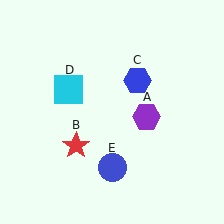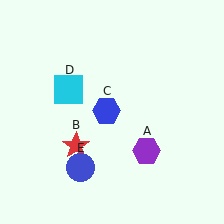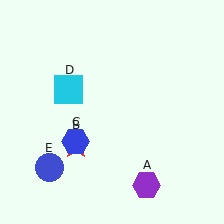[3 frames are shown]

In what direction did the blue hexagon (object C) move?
The blue hexagon (object C) moved down and to the left.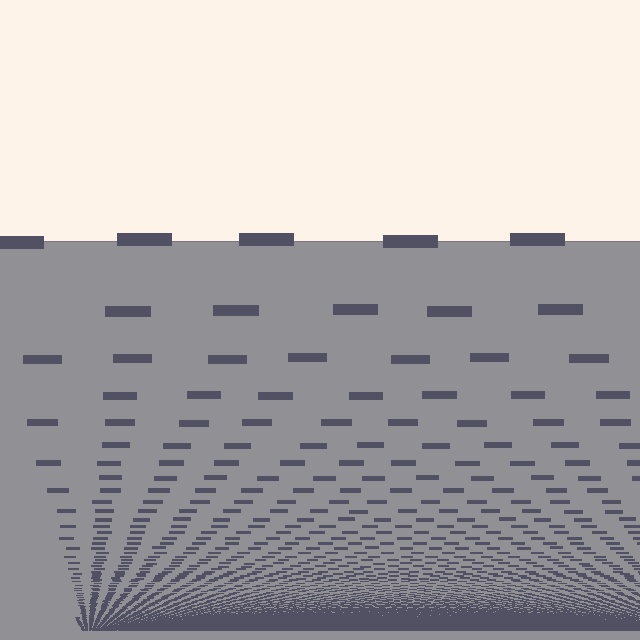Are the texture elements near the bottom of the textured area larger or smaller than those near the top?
Smaller. The gradient is inverted — elements near the bottom are smaller and denser.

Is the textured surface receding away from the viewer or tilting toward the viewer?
The surface appears to tilt toward the viewer. Texture elements get larger and sparser toward the top.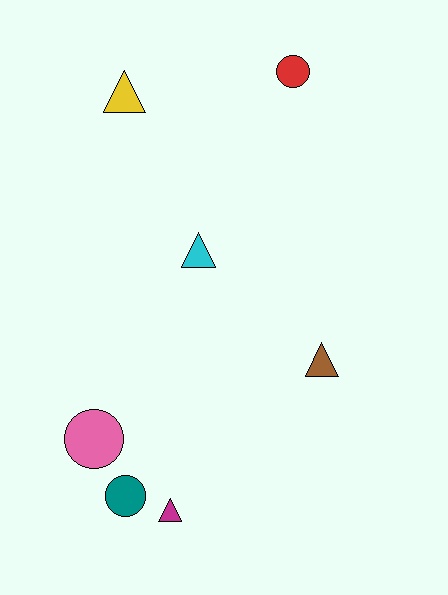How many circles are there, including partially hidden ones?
There are 3 circles.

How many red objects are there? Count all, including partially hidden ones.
There is 1 red object.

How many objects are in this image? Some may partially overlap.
There are 7 objects.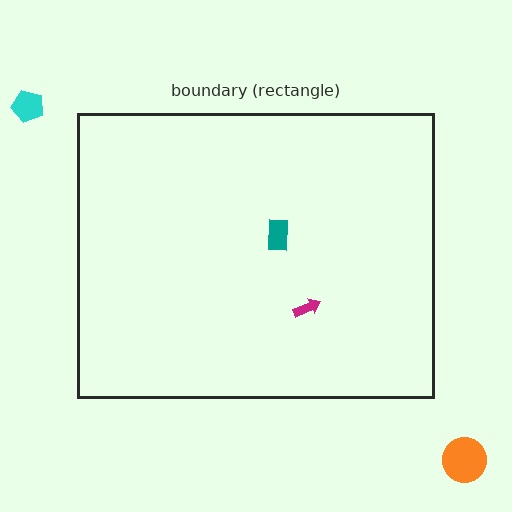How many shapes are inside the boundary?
2 inside, 2 outside.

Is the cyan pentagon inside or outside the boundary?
Outside.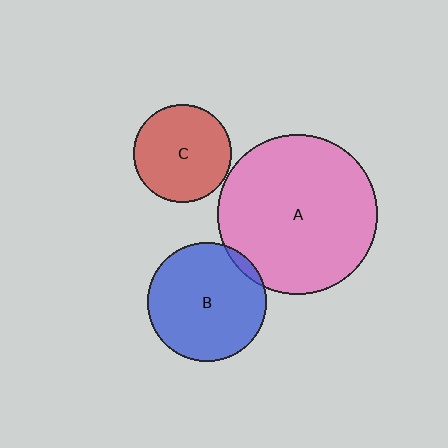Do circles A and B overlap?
Yes.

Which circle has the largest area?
Circle A (pink).